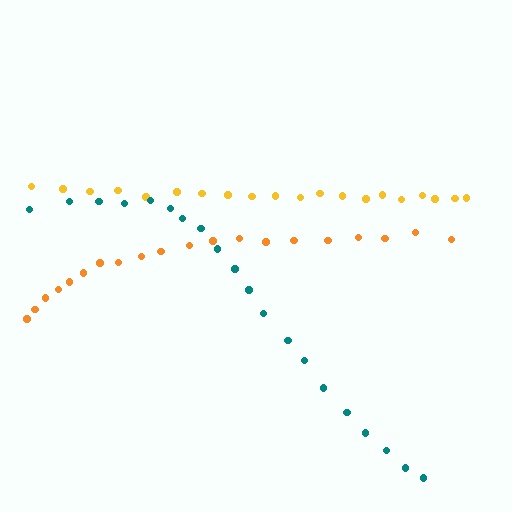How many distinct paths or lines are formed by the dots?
There are 3 distinct paths.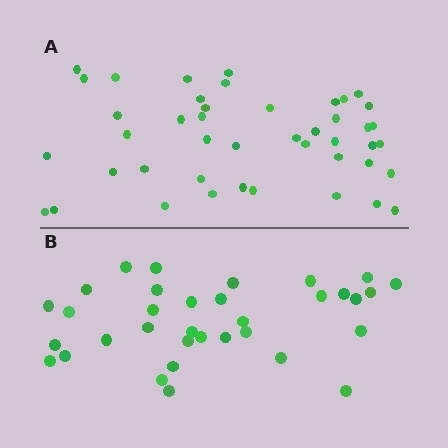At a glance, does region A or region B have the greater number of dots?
Region A (the top region) has more dots.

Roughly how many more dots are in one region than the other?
Region A has roughly 10 or so more dots than region B.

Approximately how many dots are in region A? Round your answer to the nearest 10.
About 40 dots. (The exact count is 44, which rounds to 40.)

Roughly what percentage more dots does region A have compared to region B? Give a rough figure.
About 30% more.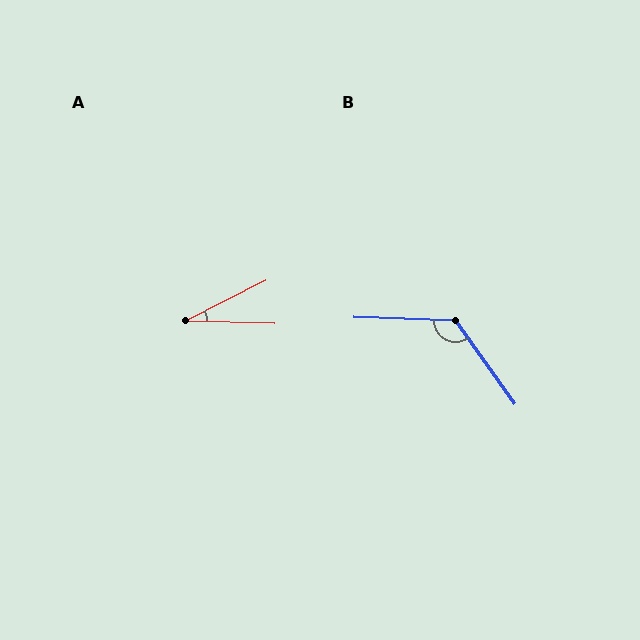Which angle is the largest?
B, at approximately 127 degrees.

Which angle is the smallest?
A, at approximately 28 degrees.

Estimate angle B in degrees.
Approximately 127 degrees.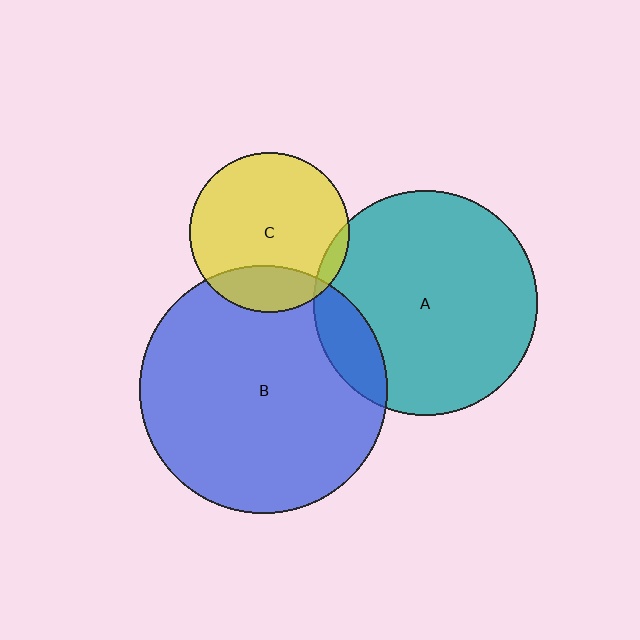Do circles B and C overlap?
Yes.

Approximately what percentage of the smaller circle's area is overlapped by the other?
Approximately 20%.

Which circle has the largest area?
Circle B (blue).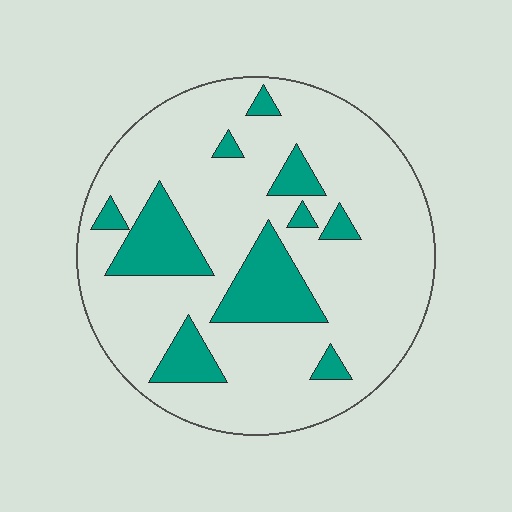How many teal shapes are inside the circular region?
10.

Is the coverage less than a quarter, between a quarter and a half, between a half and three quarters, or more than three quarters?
Less than a quarter.